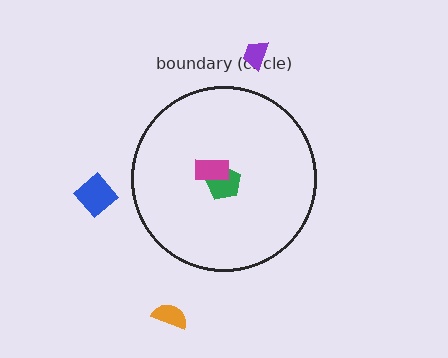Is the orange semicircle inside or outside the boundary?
Outside.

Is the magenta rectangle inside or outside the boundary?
Inside.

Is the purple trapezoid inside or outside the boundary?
Outside.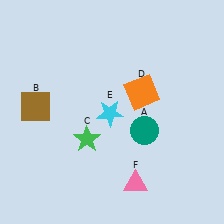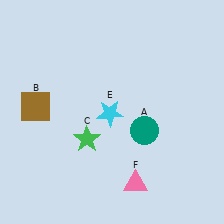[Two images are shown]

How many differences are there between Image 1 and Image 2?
There is 1 difference between the two images.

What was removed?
The orange square (D) was removed in Image 2.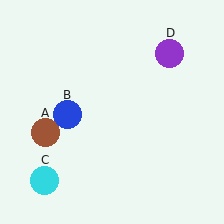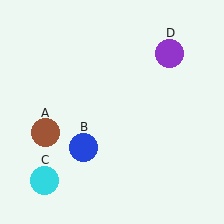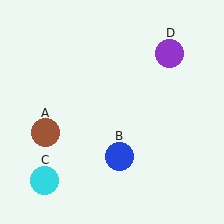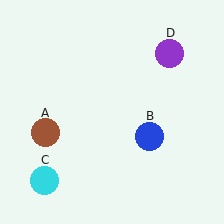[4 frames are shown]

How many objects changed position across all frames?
1 object changed position: blue circle (object B).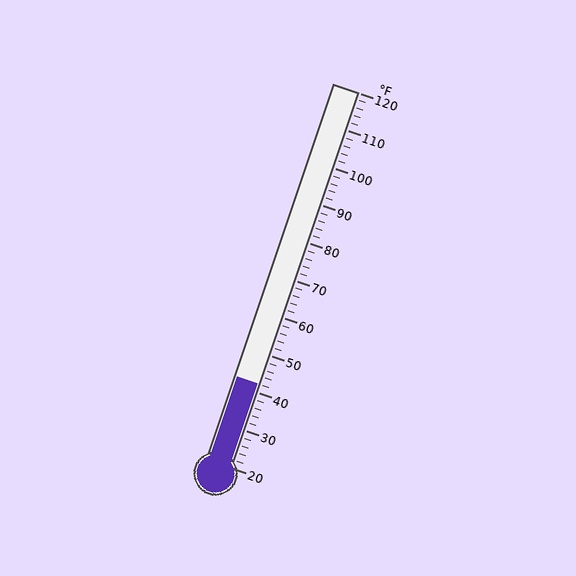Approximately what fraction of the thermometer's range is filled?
The thermometer is filled to approximately 20% of its range.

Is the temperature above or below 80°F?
The temperature is below 80°F.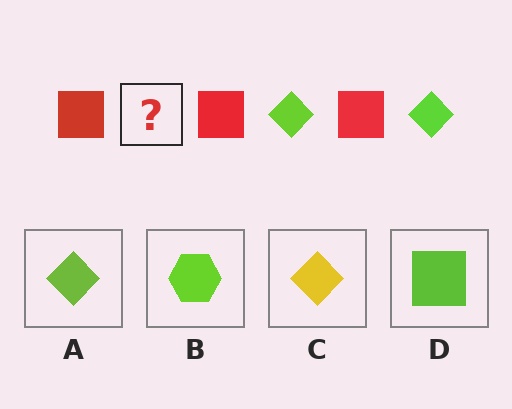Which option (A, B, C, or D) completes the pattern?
A.